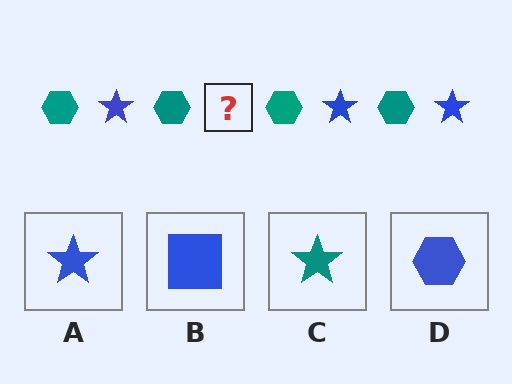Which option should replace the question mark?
Option A.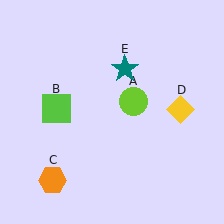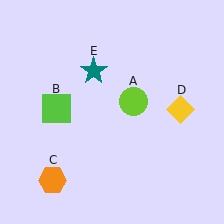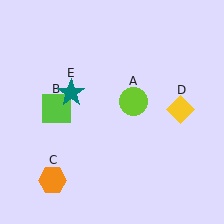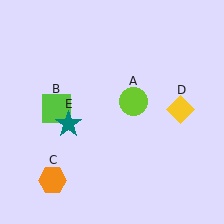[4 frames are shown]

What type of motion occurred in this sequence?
The teal star (object E) rotated counterclockwise around the center of the scene.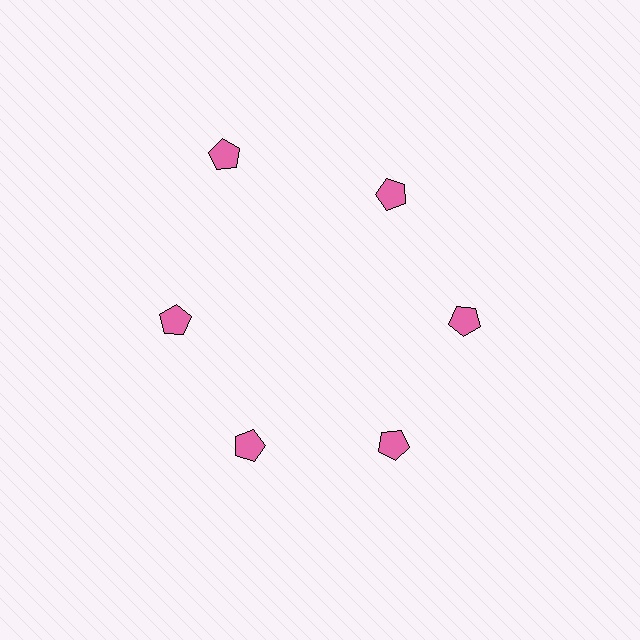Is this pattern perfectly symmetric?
No. The 6 pink pentagons are arranged in a ring, but one element near the 11 o'clock position is pushed outward from the center, breaking the 6-fold rotational symmetry.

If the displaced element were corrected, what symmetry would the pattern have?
It would have 6-fold rotational symmetry — the pattern would map onto itself every 60 degrees.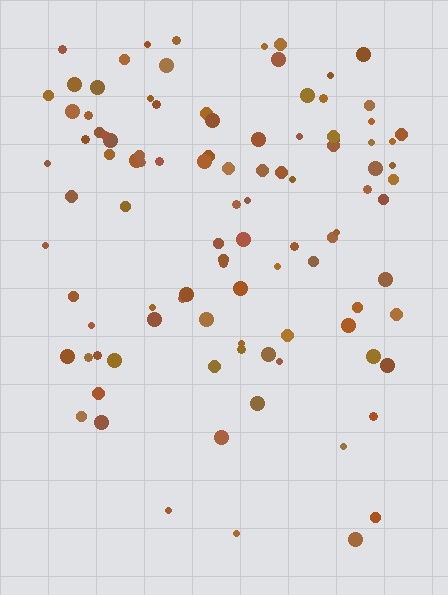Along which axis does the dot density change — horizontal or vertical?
Vertical.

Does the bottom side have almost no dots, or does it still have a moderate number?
Still a moderate number, just noticeably fewer than the top.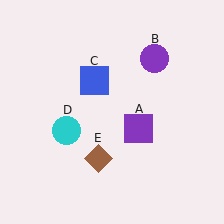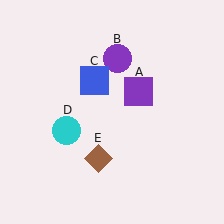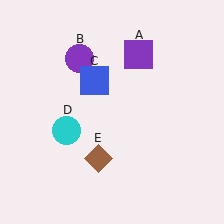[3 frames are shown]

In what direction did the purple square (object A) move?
The purple square (object A) moved up.